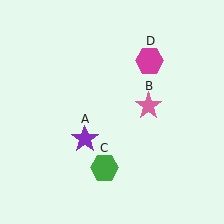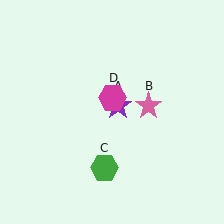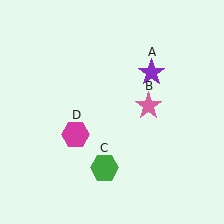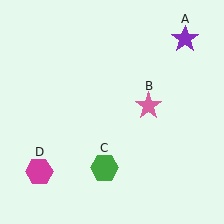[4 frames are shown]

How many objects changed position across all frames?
2 objects changed position: purple star (object A), magenta hexagon (object D).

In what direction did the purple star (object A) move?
The purple star (object A) moved up and to the right.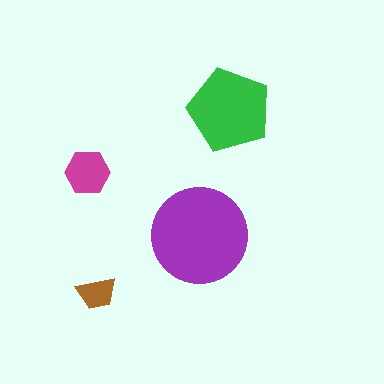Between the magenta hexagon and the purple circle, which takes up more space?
The purple circle.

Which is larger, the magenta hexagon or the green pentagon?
The green pentagon.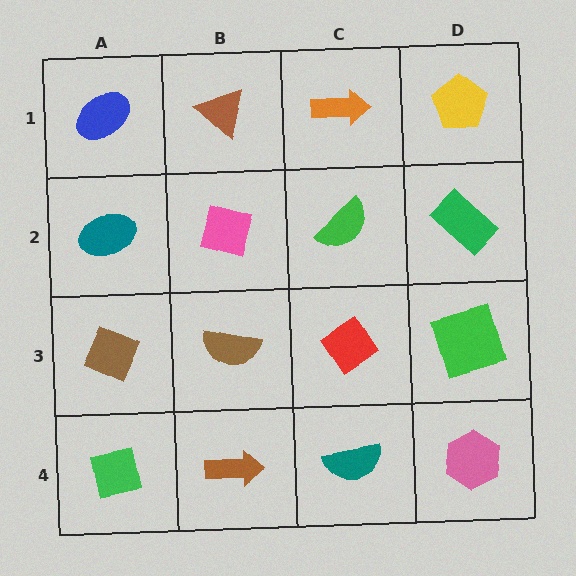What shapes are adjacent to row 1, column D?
A green rectangle (row 2, column D), an orange arrow (row 1, column C).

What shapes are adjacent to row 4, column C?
A red diamond (row 3, column C), a brown arrow (row 4, column B), a pink hexagon (row 4, column D).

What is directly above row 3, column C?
A green semicircle.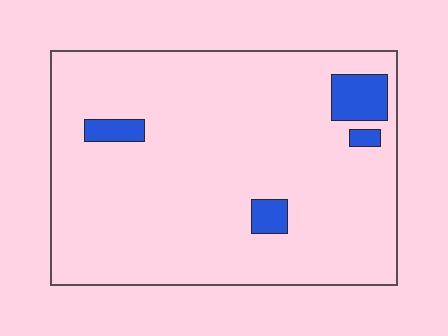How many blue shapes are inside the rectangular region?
4.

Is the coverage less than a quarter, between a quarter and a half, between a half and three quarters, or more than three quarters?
Less than a quarter.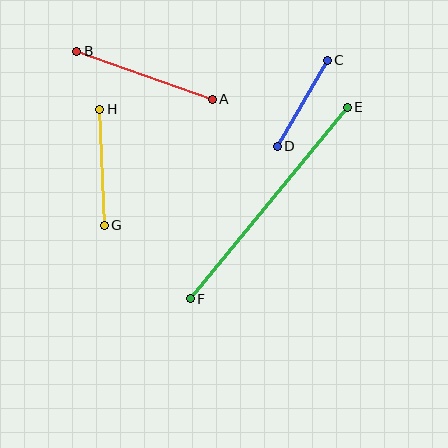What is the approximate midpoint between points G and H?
The midpoint is at approximately (102, 167) pixels.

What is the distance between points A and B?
The distance is approximately 144 pixels.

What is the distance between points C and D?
The distance is approximately 100 pixels.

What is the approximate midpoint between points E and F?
The midpoint is at approximately (269, 203) pixels.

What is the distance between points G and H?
The distance is approximately 116 pixels.